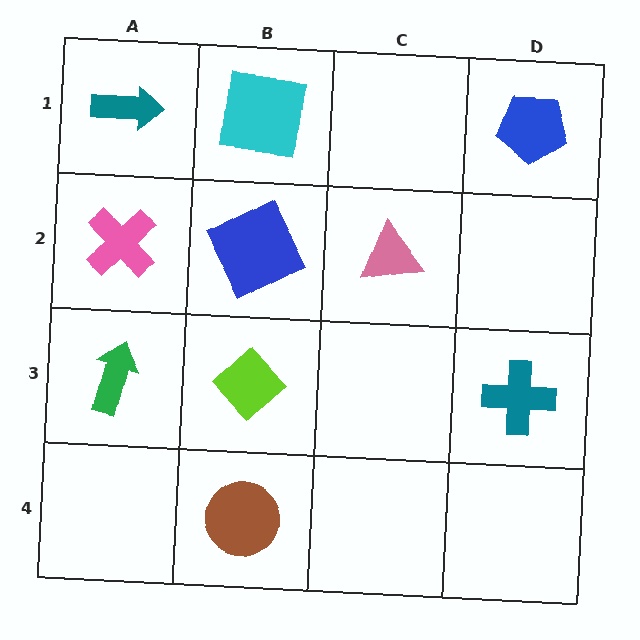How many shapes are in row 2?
3 shapes.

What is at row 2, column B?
A blue square.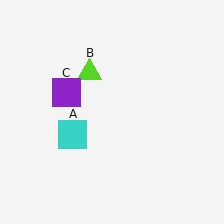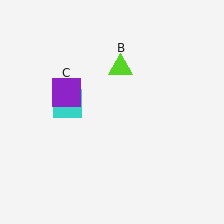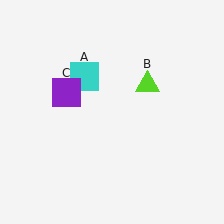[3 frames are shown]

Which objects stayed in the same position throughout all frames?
Purple square (object C) remained stationary.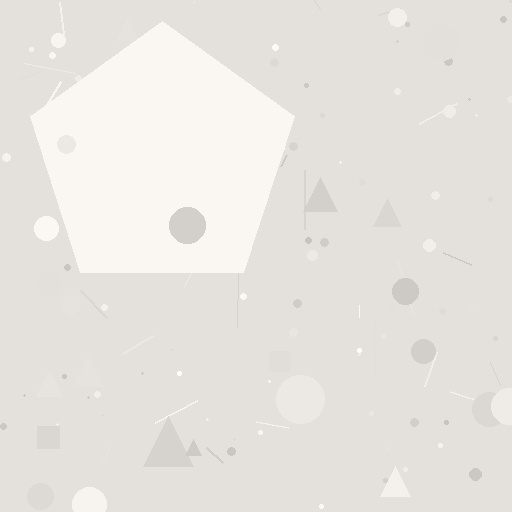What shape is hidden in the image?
A pentagon is hidden in the image.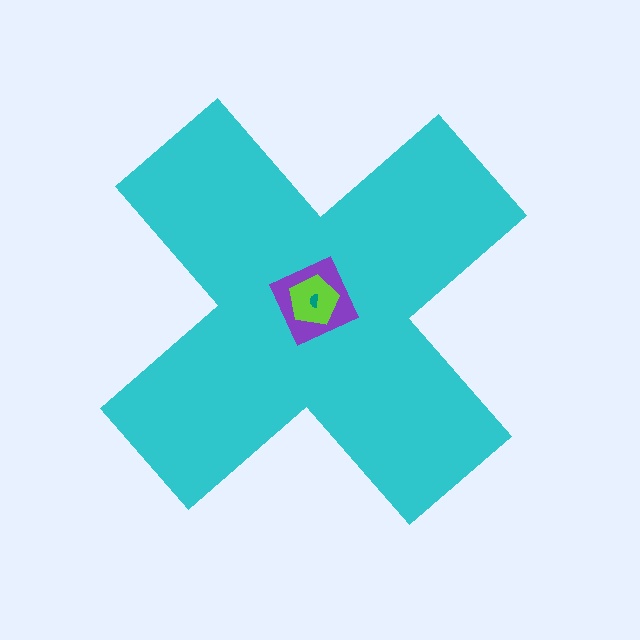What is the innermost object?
The teal semicircle.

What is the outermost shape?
The cyan cross.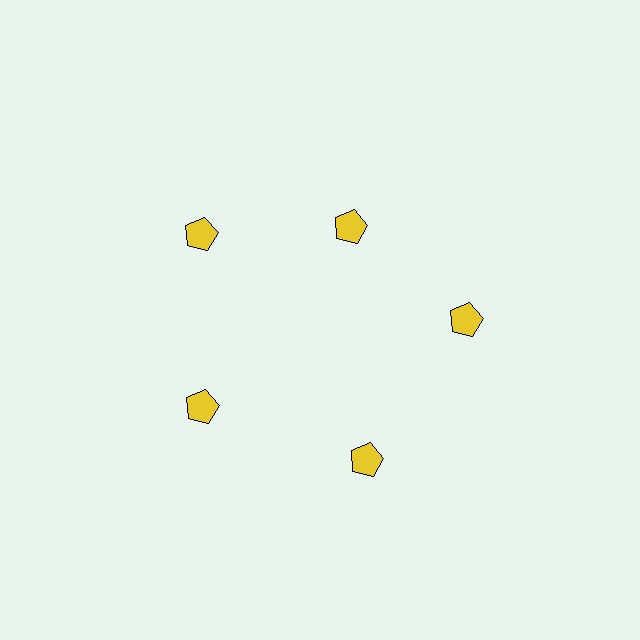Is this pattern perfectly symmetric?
No. The 5 yellow pentagons are arranged in a ring, but one element near the 1 o'clock position is pulled inward toward the center, breaking the 5-fold rotational symmetry.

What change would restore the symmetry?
The symmetry would be restored by moving it outward, back onto the ring so that all 5 pentagons sit at equal angles and equal distance from the center.